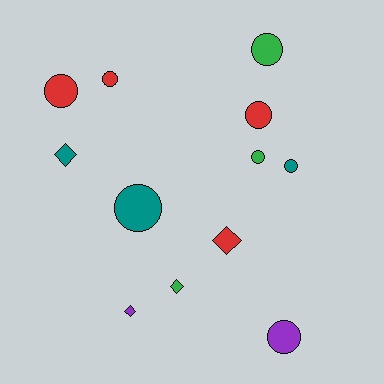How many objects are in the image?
There are 12 objects.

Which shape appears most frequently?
Circle, with 8 objects.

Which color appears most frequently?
Red, with 4 objects.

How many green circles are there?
There are 2 green circles.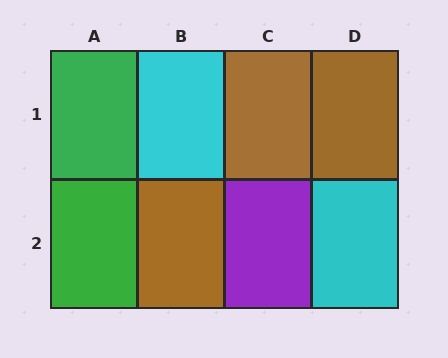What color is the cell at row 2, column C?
Purple.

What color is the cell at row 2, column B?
Brown.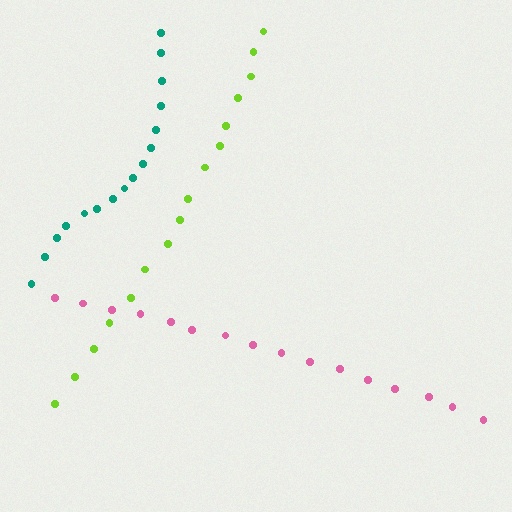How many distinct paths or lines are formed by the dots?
There are 3 distinct paths.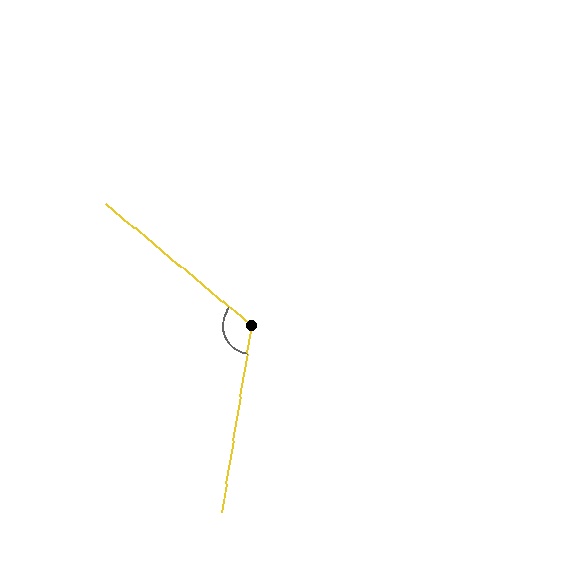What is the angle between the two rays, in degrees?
Approximately 121 degrees.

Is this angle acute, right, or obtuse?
It is obtuse.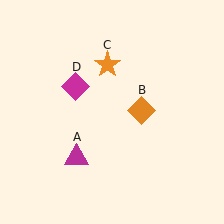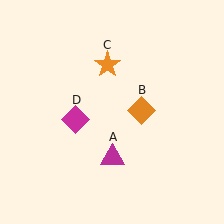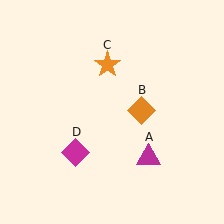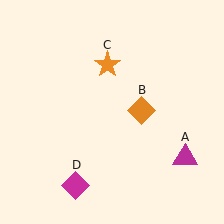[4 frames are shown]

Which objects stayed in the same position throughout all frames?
Orange diamond (object B) and orange star (object C) remained stationary.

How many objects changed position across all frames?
2 objects changed position: magenta triangle (object A), magenta diamond (object D).